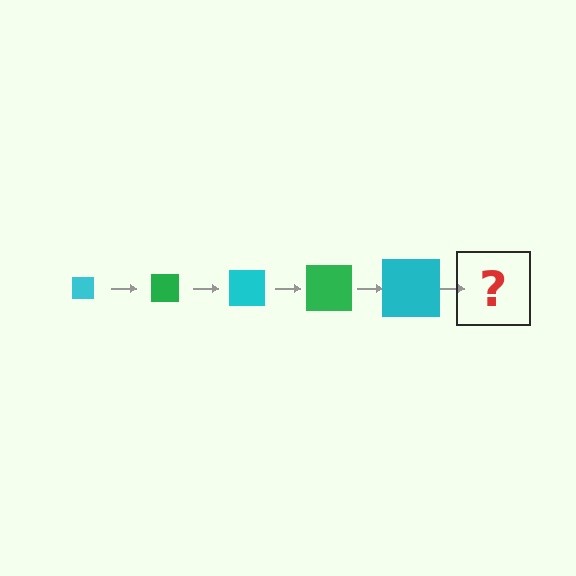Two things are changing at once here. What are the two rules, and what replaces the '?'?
The two rules are that the square grows larger each step and the color cycles through cyan and green. The '?' should be a green square, larger than the previous one.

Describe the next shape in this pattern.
It should be a green square, larger than the previous one.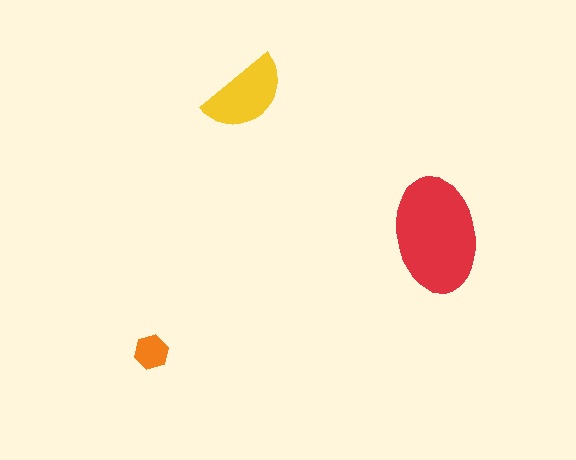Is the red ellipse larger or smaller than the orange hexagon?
Larger.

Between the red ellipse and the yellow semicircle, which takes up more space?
The red ellipse.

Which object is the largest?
The red ellipse.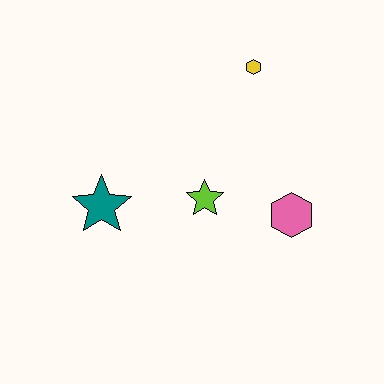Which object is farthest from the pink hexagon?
The teal star is farthest from the pink hexagon.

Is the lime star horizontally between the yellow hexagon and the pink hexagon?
No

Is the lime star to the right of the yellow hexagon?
No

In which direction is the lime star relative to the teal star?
The lime star is to the right of the teal star.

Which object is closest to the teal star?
The lime star is closest to the teal star.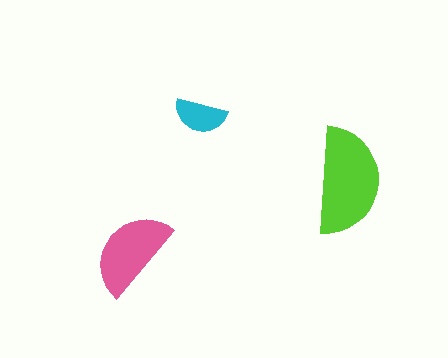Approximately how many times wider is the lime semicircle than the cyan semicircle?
About 2 times wider.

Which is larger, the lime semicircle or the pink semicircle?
The lime one.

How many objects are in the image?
There are 3 objects in the image.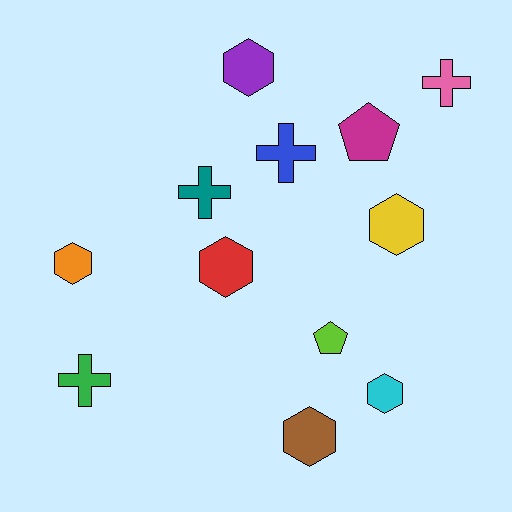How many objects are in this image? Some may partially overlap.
There are 12 objects.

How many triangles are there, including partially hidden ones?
There are no triangles.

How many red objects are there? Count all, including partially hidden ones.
There is 1 red object.